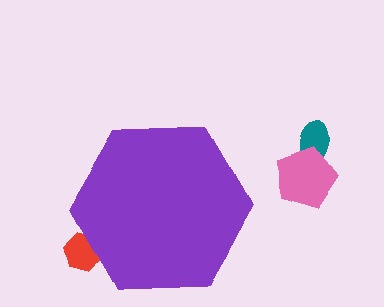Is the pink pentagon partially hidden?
No, the pink pentagon is fully visible.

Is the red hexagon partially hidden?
Yes, the red hexagon is partially hidden behind the purple hexagon.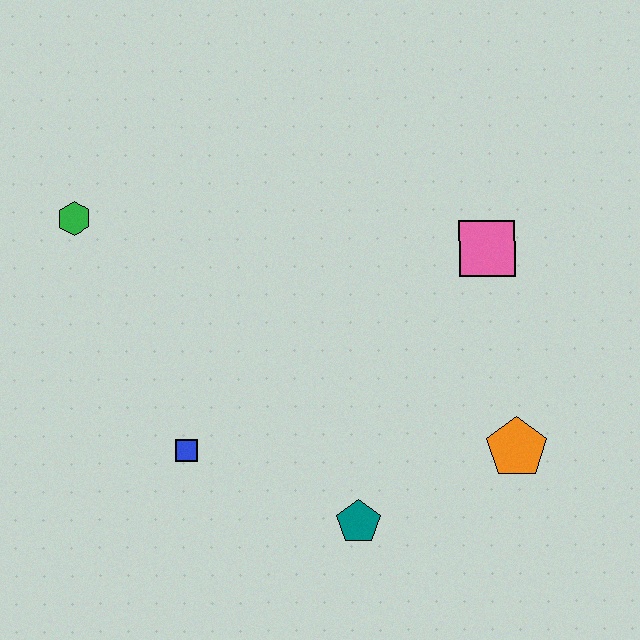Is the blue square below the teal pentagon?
No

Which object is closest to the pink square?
The orange pentagon is closest to the pink square.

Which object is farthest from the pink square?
The green hexagon is farthest from the pink square.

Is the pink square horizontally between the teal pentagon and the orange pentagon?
Yes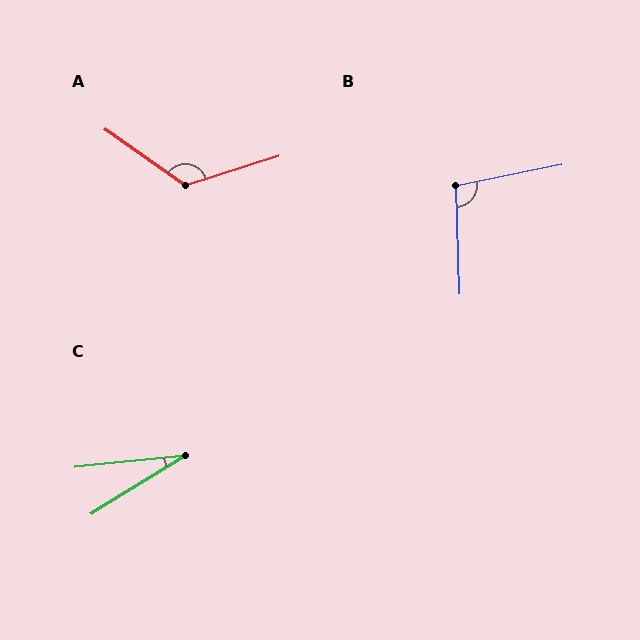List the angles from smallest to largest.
C (26°), B (99°), A (127°).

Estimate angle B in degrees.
Approximately 99 degrees.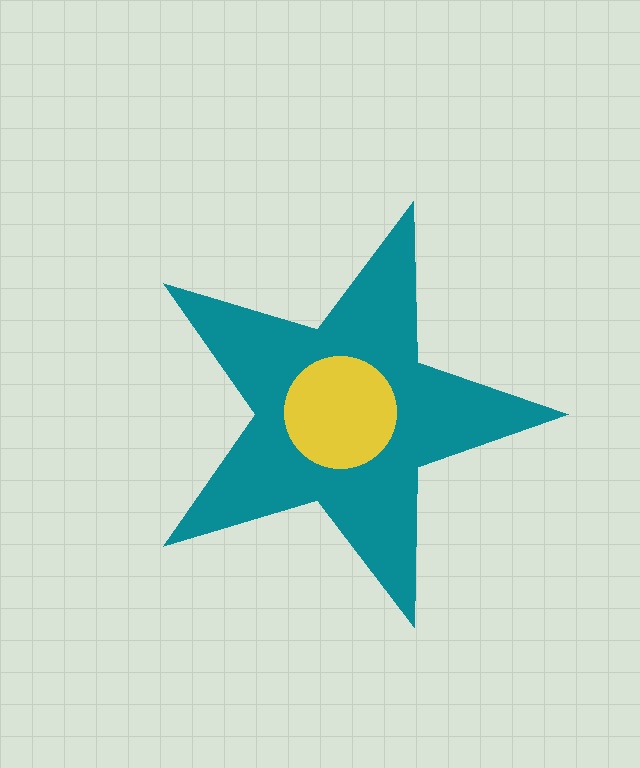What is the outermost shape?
The teal star.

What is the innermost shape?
The yellow circle.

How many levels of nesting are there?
2.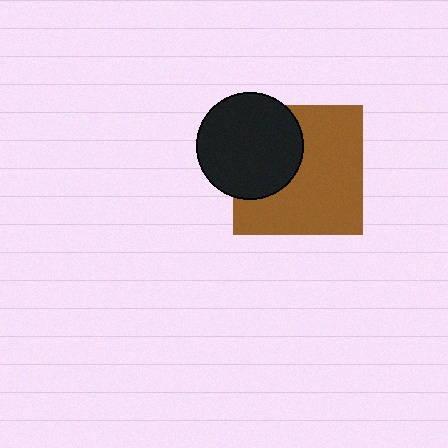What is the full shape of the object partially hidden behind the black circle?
The partially hidden object is a brown square.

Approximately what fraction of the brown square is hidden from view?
Roughly 34% of the brown square is hidden behind the black circle.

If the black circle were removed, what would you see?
You would see the complete brown square.